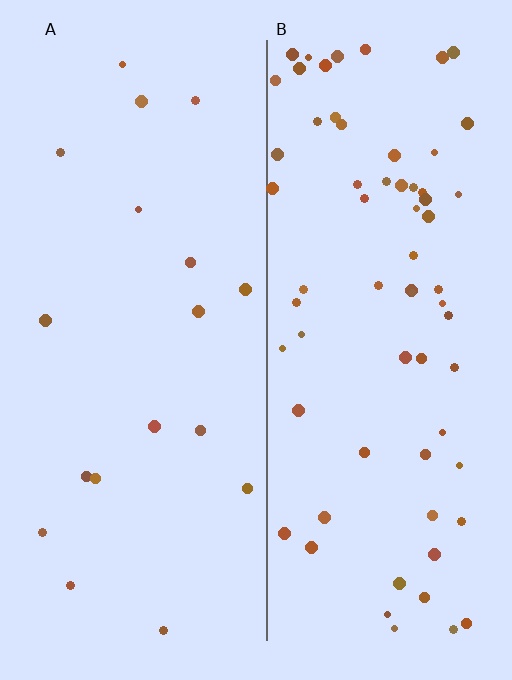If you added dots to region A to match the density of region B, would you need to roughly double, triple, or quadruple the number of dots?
Approximately quadruple.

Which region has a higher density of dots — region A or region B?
B (the right).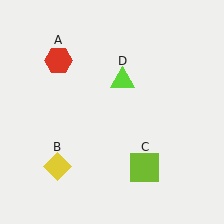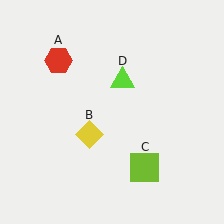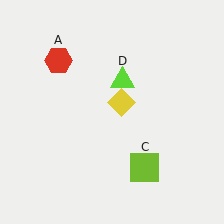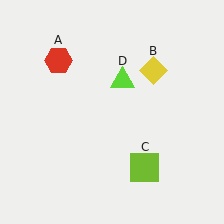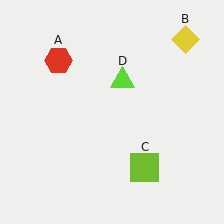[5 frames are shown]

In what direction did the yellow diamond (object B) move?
The yellow diamond (object B) moved up and to the right.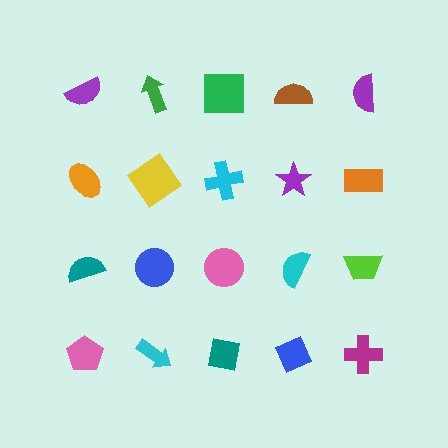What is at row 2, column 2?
A yellow diamond.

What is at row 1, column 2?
A green arrow.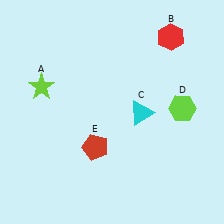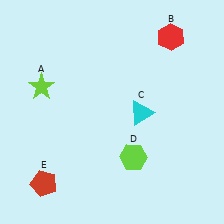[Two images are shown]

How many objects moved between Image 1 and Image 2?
2 objects moved between the two images.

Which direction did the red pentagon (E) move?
The red pentagon (E) moved left.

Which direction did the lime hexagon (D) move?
The lime hexagon (D) moved down.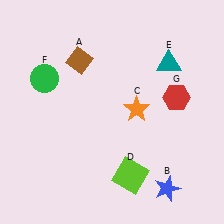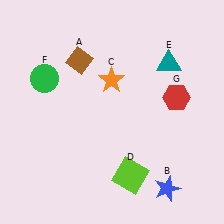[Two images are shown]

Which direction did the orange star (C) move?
The orange star (C) moved up.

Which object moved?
The orange star (C) moved up.